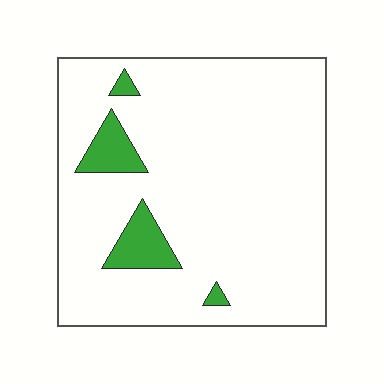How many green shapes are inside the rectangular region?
4.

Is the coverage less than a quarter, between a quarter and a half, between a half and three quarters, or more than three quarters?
Less than a quarter.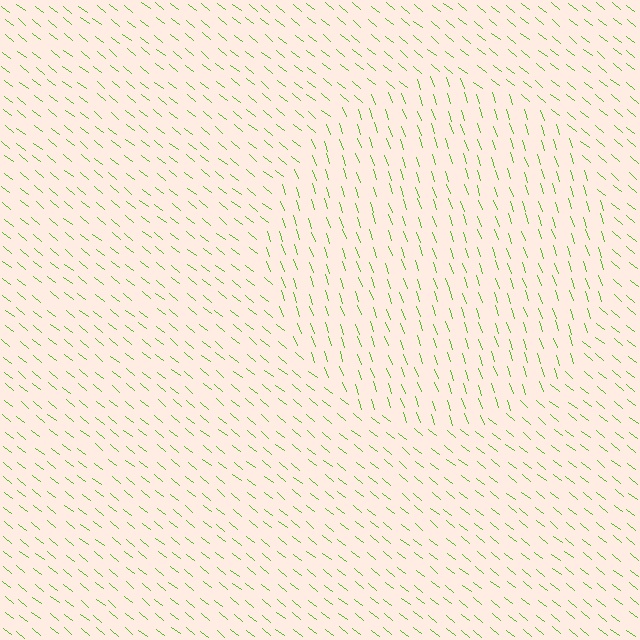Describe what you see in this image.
The image is filled with small lime line segments. A circle region in the image has lines oriented differently from the surrounding lines, creating a visible texture boundary.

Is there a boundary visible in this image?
Yes, there is a texture boundary formed by a change in line orientation.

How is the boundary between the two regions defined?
The boundary is defined purely by a change in line orientation (approximately 32 degrees difference). All lines are the same color and thickness.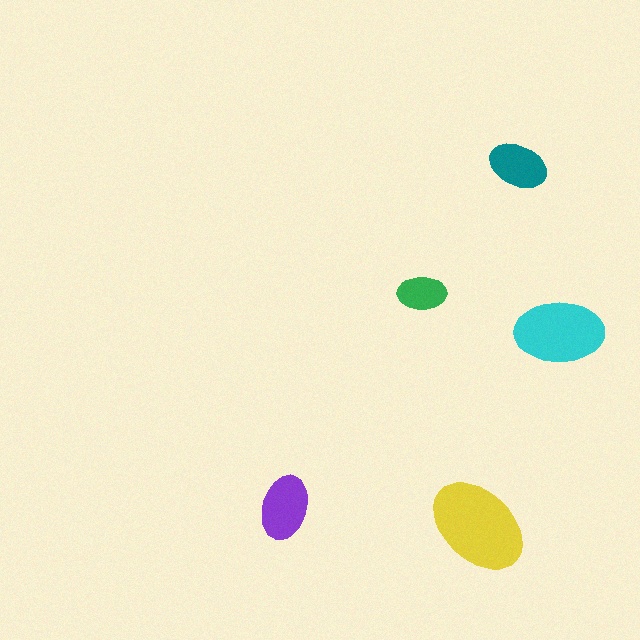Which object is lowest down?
The yellow ellipse is bottommost.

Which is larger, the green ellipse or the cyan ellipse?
The cyan one.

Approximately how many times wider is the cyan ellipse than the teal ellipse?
About 1.5 times wider.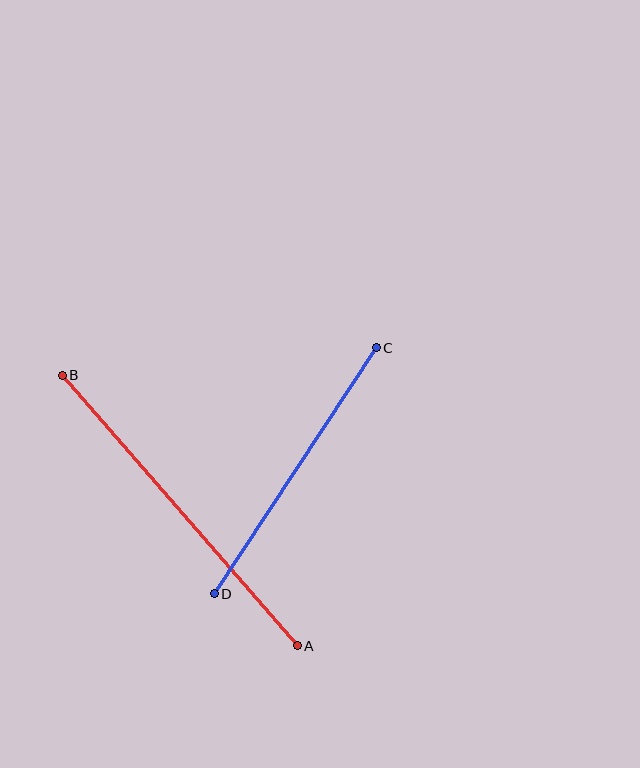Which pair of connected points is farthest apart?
Points A and B are farthest apart.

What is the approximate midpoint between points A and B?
The midpoint is at approximately (180, 510) pixels.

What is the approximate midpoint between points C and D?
The midpoint is at approximately (295, 471) pixels.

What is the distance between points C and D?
The distance is approximately 294 pixels.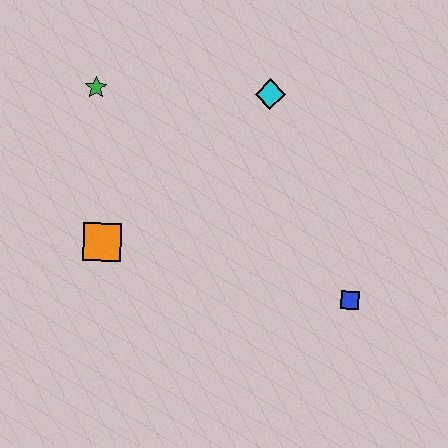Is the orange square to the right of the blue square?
No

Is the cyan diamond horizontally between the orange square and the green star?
No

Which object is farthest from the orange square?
The blue square is farthest from the orange square.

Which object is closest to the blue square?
The cyan diamond is closest to the blue square.